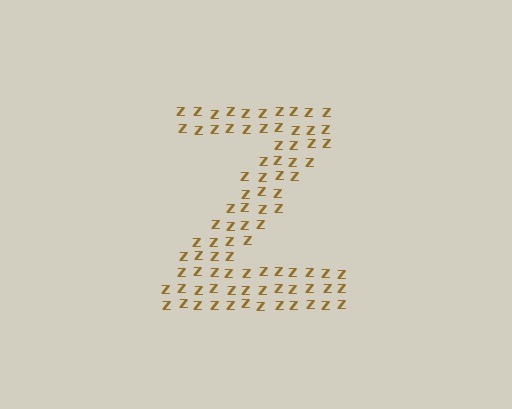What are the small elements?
The small elements are letter Z's.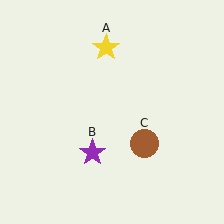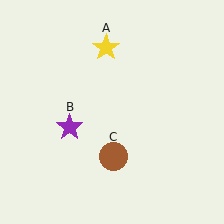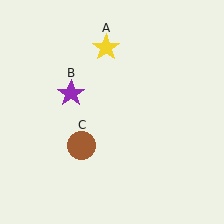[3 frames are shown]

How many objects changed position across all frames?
2 objects changed position: purple star (object B), brown circle (object C).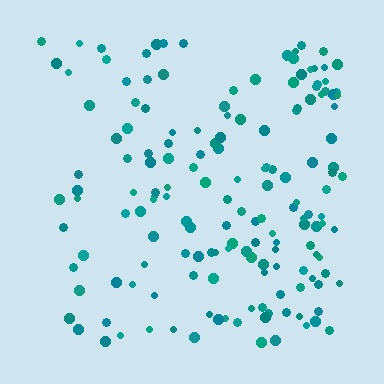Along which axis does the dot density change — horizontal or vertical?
Horizontal.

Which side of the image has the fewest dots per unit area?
The left.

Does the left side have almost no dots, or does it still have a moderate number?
Still a moderate number, just noticeably fewer than the right.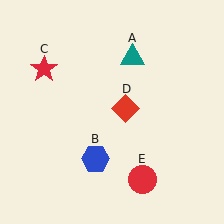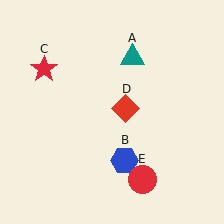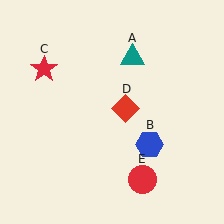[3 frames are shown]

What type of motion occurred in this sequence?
The blue hexagon (object B) rotated counterclockwise around the center of the scene.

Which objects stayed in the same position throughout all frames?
Teal triangle (object A) and red star (object C) and red diamond (object D) and red circle (object E) remained stationary.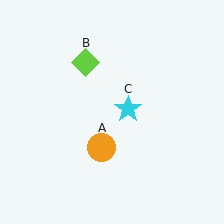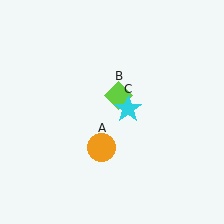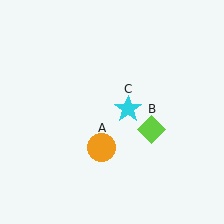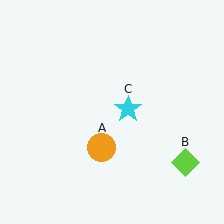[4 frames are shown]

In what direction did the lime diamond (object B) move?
The lime diamond (object B) moved down and to the right.